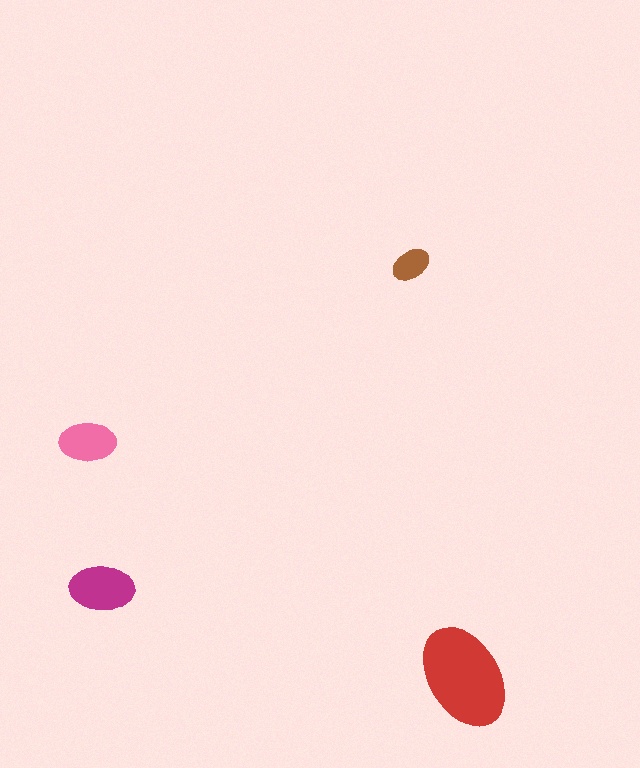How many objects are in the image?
There are 4 objects in the image.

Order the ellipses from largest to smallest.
the red one, the magenta one, the pink one, the brown one.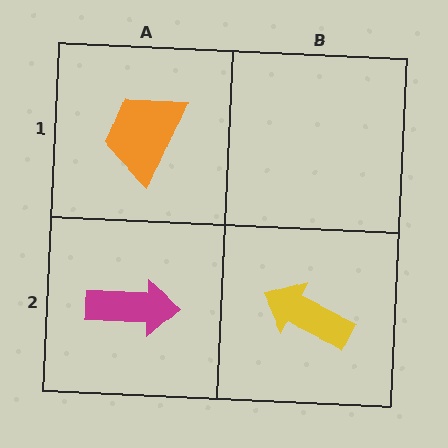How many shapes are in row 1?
1 shape.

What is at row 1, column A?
An orange trapezoid.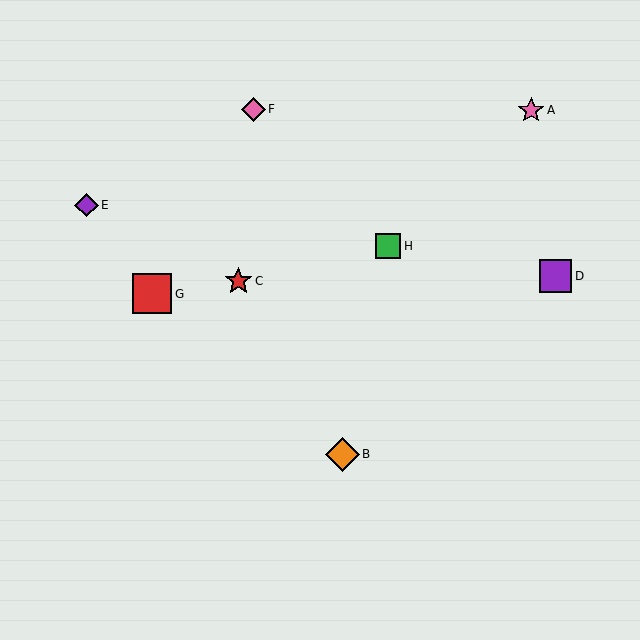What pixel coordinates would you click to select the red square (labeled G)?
Click at (152, 294) to select the red square G.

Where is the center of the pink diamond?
The center of the pink diamond is at (253, 109).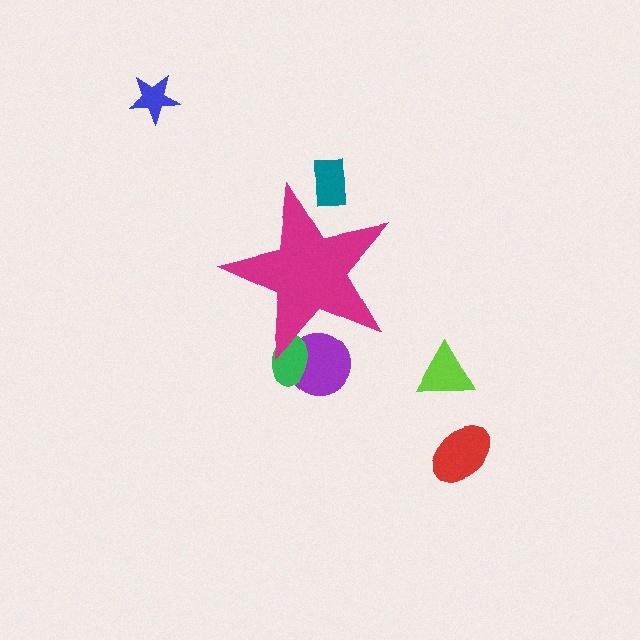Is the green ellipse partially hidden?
Yes, the green ellipse is partially hidden behind the magenta star.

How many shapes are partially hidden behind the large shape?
3 shapes are partially hidden.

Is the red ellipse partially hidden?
No, the red ellipse is fully visible.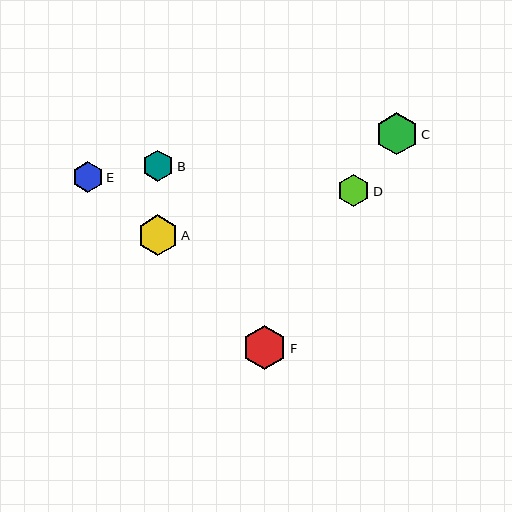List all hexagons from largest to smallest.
From largest to smallest: F, C, A, D, B, E.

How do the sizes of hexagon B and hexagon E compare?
Hexagon B and hexagon E are approximately the same size.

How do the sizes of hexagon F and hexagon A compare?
Hexagon F and hexagon A are approximately the same size.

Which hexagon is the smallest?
Hexagon E is the smallest with a size of approximately 31 pixels.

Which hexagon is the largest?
Hexagon F is the largest with a size of approximately 44 pixels.